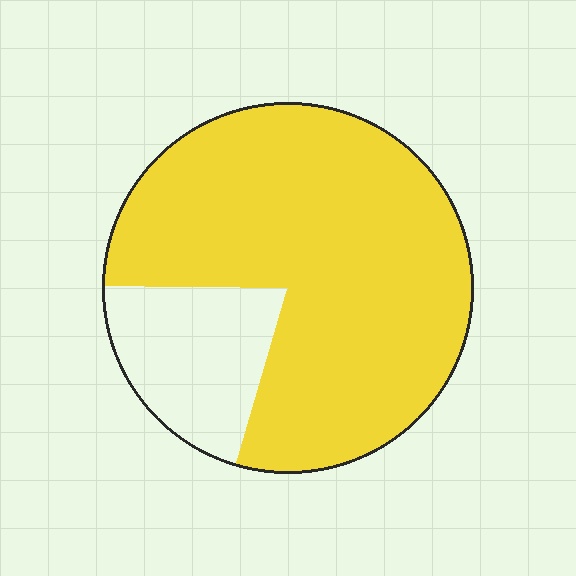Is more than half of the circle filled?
Yes.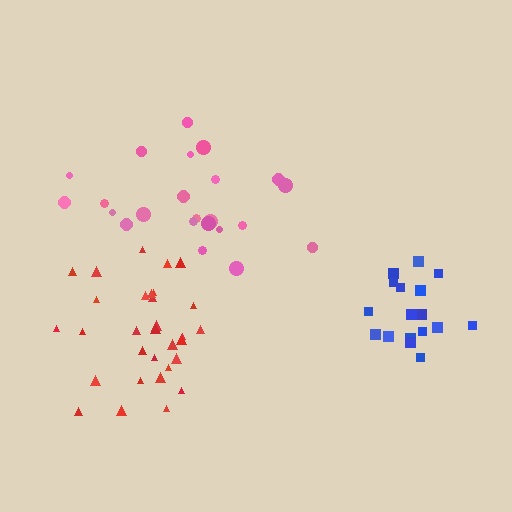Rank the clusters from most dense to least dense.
blue, red, pink.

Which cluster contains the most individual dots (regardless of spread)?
Red (31).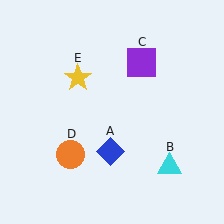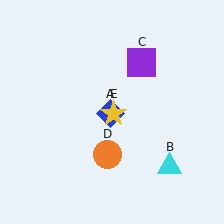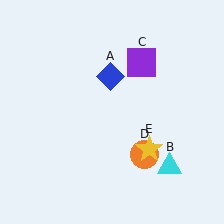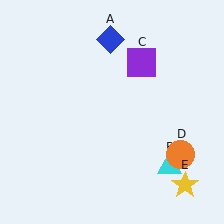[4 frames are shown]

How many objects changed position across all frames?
3 objects changed position: blue diamond (object A), orange circle (object D), yellow star (object E).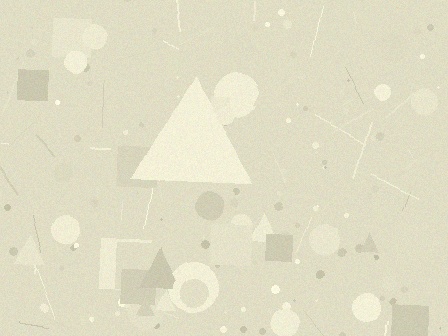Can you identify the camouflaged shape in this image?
The camouflaged shape is a triangle.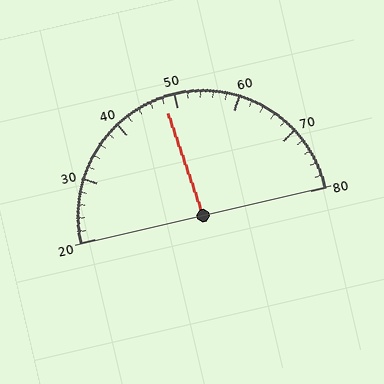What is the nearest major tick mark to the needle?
The nearest major tick mark is 50.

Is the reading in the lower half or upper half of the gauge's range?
The reading is in the lower half of the range (20 to 80).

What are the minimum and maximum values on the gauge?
The gauge ranges from 20 to 80.